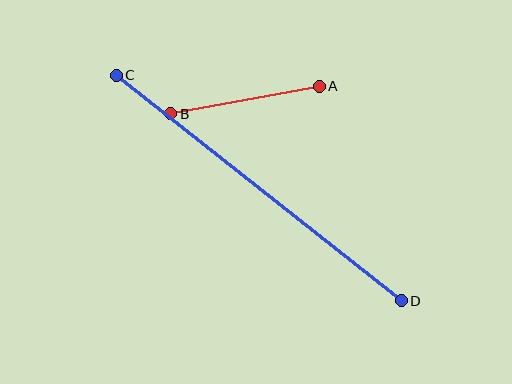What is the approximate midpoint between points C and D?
The midpoint is at approximately (259, 188) pixels.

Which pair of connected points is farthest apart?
Points C and D are farthest apart.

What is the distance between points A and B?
The distance is approximately 151 pixels.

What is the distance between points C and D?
The distance is approximately 364 pixels.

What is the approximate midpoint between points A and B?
The midpoint is at approximately (245, 100) pixels.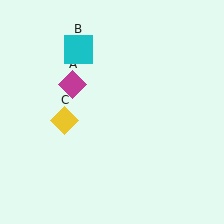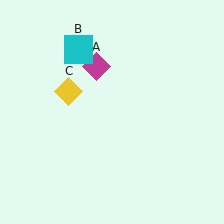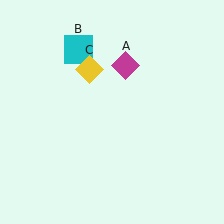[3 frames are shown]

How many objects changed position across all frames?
2 objects changed position: magenta diamond (object A), yellow diamond (object C).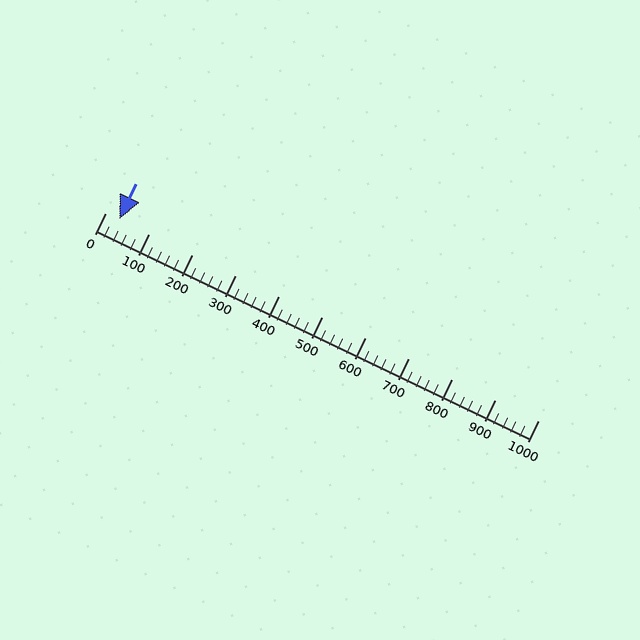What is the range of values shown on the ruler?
The ruler shows values from 0 to 1000.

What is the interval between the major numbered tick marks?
The major tick marks are spaced 100 units apart.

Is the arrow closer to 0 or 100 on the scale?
The arrow is closer to 0.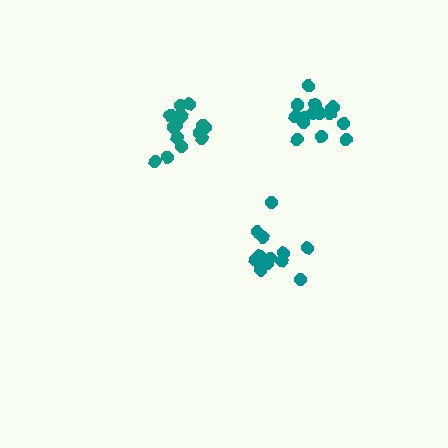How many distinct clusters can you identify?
There are 3 distinct clusters.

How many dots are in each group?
Group 1: 16 dots, Group 2: 14 dots, Group 3: 15 dots (45 total).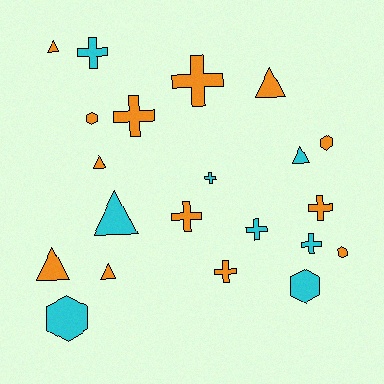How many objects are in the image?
There are 21 objects.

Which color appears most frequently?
Orange, with 13 objects.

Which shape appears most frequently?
Cross, with 9 objects.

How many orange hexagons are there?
There are 3 orange hexagons.